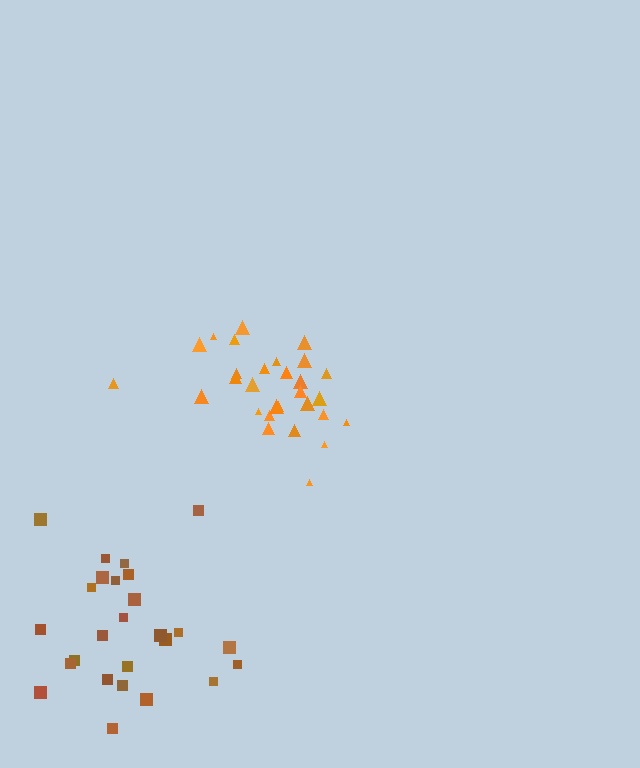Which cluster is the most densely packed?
Orange.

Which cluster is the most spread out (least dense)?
Brown.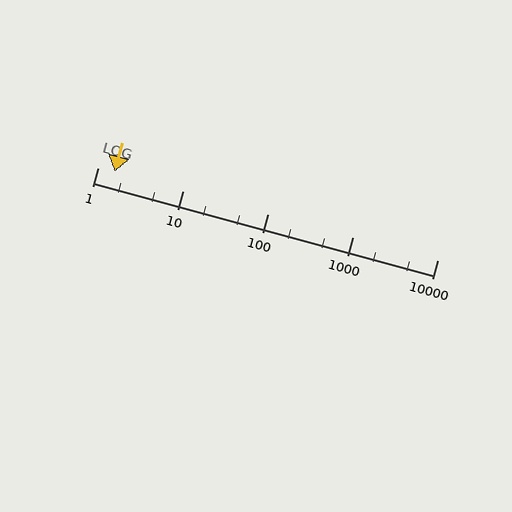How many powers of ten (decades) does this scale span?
The scale spans 4 decades, from 1 to 10000.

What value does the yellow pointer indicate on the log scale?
The pointer indicates approximately 1.6.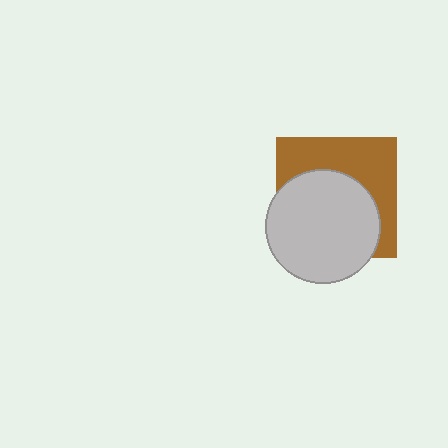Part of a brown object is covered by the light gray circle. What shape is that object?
It is a square.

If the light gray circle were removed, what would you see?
You would see the complete brown square.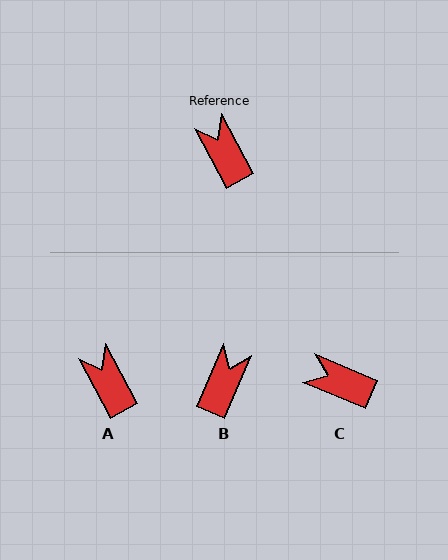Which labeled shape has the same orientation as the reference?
A.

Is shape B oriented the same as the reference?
No, it is off by about 52 degrees.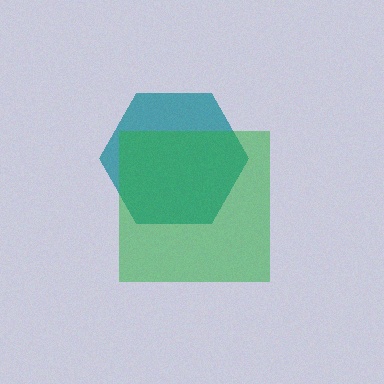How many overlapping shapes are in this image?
There are 2 overlapping shapes in the image.